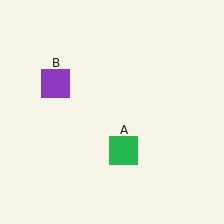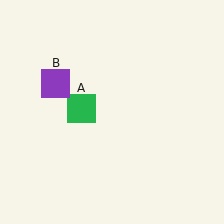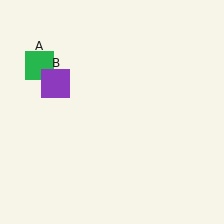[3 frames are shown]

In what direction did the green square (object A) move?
The green square (object A) moved up and to the left.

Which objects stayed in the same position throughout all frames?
Purple square (object B) remained stationary.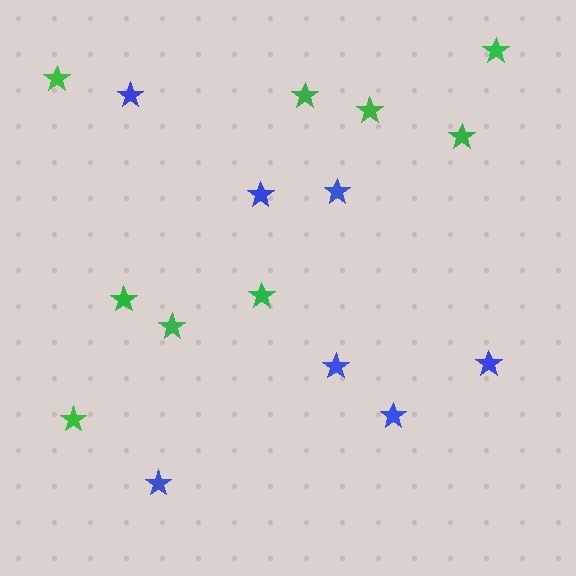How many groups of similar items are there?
There are 2 groups: one group of blue stars (7) and one group of green stars (9).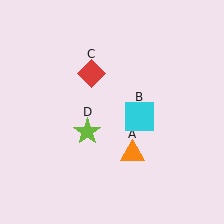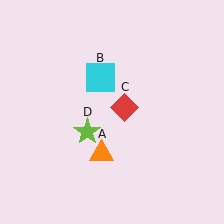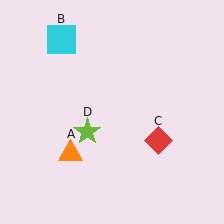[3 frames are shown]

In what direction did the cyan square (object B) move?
The cyan square (object B) moved up and to the left.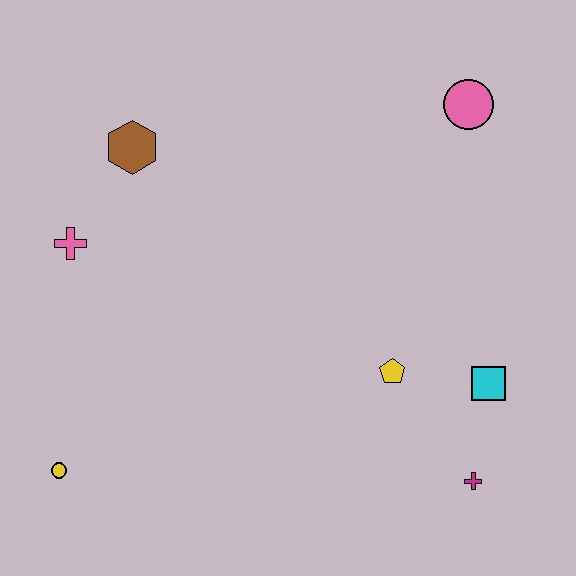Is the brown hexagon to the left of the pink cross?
No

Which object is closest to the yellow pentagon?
The cyan square is closest to the yellow pentagon.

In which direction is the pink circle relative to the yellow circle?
The pink circle is to the right of the yellow circle.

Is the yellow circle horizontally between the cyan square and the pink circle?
No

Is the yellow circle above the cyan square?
No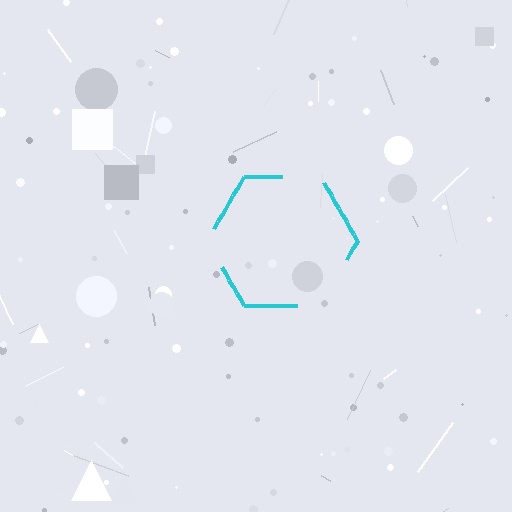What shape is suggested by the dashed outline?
The dashed outline suggests a hexagon.